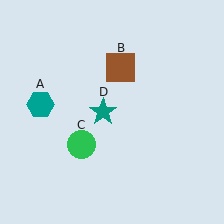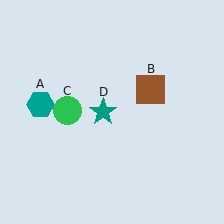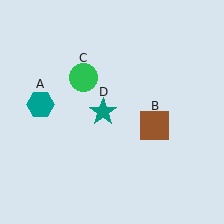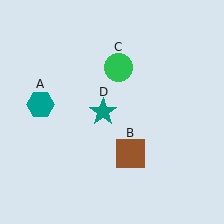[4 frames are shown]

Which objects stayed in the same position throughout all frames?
Teal hexagon (object A) and teal star (object D) remained stationary.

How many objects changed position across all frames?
2 objects changed position: brown square (object B), green circle (object C).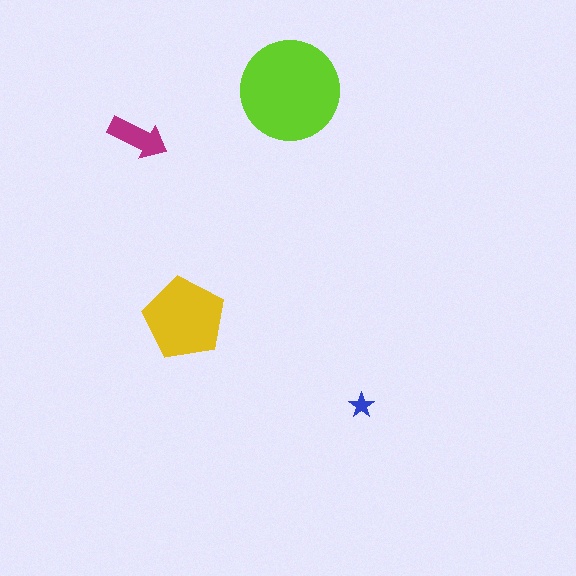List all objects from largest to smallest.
The lime circle, the yellow pentagon, the magenta arrow, the blue star.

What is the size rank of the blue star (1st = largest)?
4th.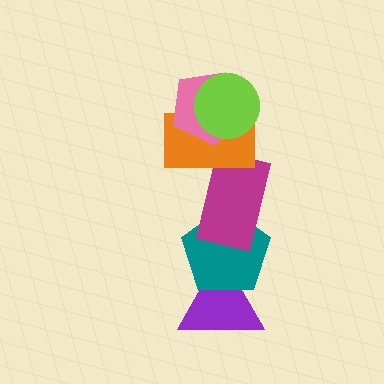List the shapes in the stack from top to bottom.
From top to bottom: the lime circle, the pink pentagon, the orange rectangle, the magenta rectangle, the teal pentagon, the purple triangle.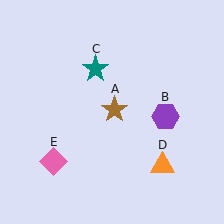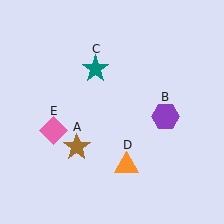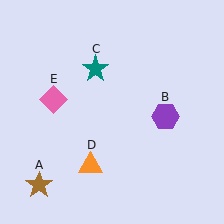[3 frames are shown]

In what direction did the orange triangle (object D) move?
The orange triangle (object D) moved left.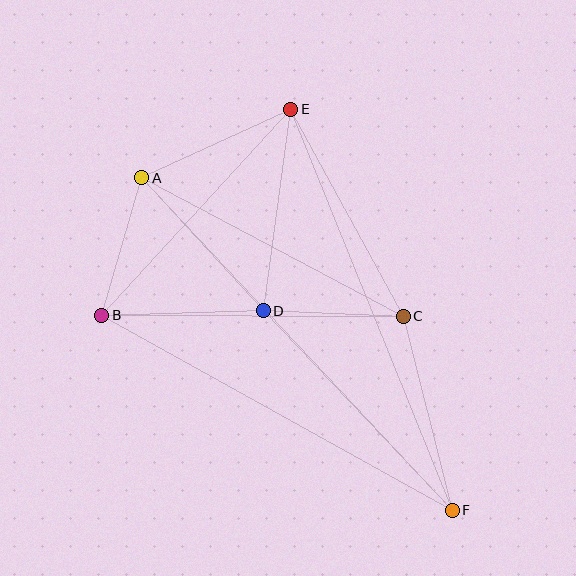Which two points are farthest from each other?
Points A and F are farthest from each other.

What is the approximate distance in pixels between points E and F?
The distance between E and F is approximately 432 pixels.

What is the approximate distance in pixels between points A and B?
The distance between A and B is approximately 143 pixels.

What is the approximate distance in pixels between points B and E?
The distance between B and E is approximately 280 pixels.